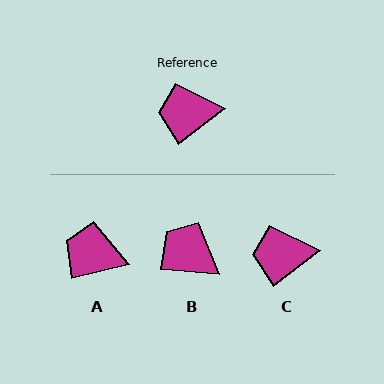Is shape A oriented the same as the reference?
No, it is off by about 24 degrees.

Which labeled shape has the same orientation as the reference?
C.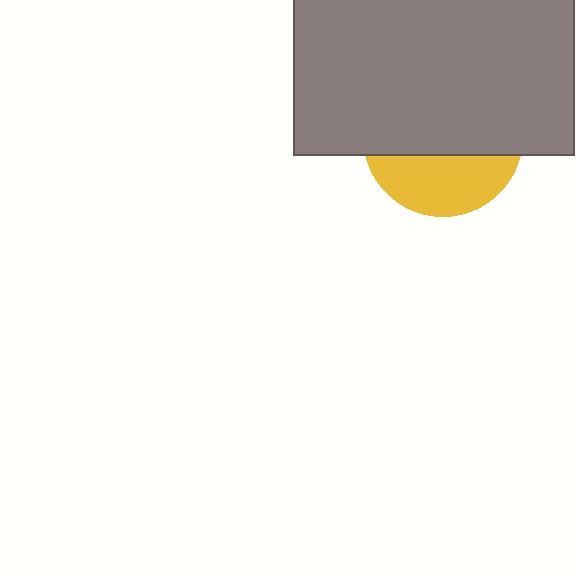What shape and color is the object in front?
The object in front is a gray rectangle.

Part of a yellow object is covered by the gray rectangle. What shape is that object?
It is a circle.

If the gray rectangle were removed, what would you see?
You would see the complete yellow circle.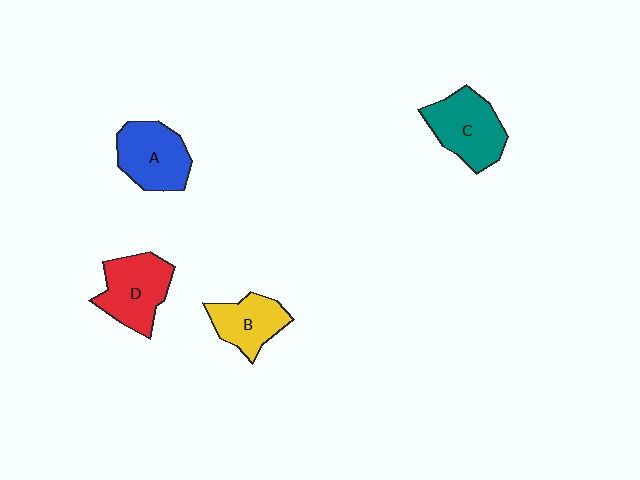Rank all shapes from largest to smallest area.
From largest to smallest: C (teal), D (red), A (blue), B (yellow).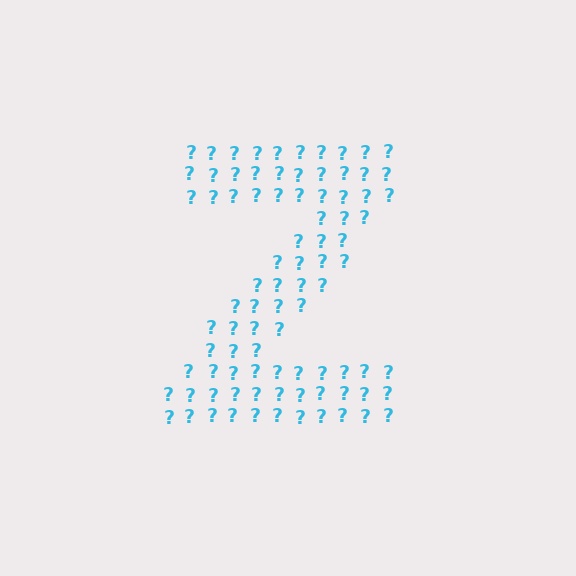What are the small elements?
The small elements are question marks.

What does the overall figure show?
The overall figure shows the letter Z.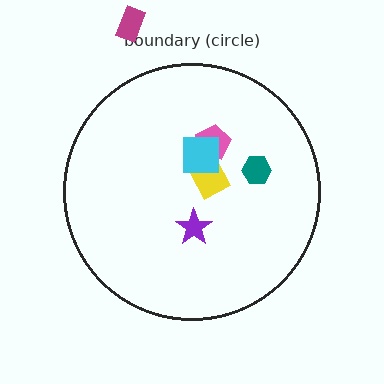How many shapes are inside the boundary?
5 inside, 1 outside.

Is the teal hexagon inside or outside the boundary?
Inside.